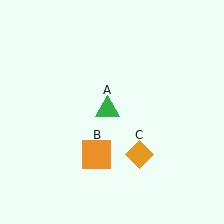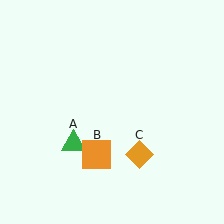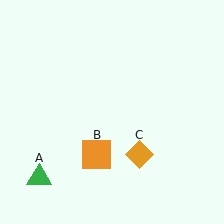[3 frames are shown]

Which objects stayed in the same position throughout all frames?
Orange square (object B) and orange diamond (object C) remained stationary.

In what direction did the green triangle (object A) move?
The green triangle (object A) moved down and to the left.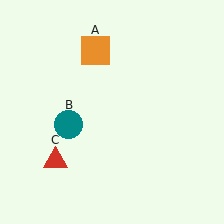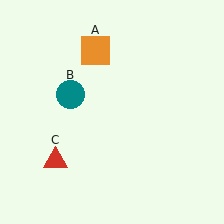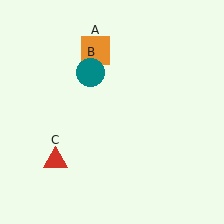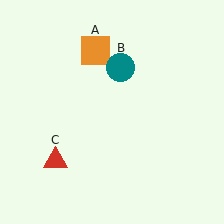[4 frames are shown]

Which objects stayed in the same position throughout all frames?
Orange square (object A) and red triangle (object C) remained stationary.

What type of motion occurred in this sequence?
The teal circle (object B) rotated clockwise around the center of the scene.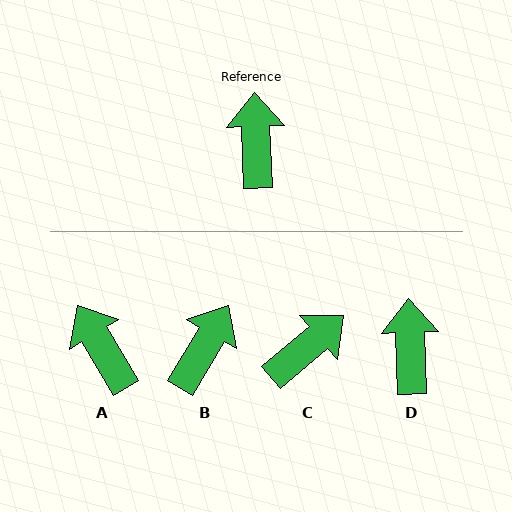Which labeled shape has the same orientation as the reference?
D.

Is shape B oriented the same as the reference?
No, it is off by about 32 degrees.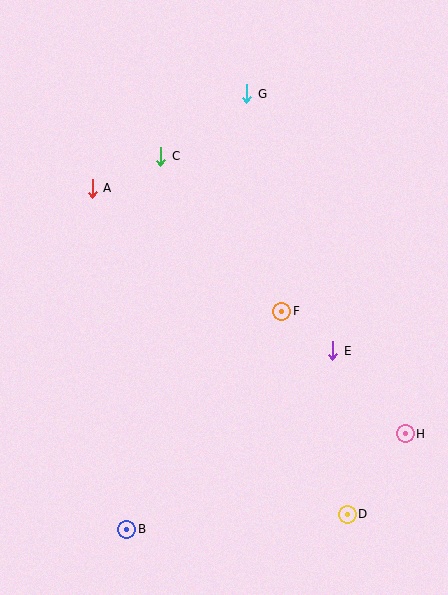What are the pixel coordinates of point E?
Point E is at (333, 351).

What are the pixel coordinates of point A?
Point A is at (92, 188).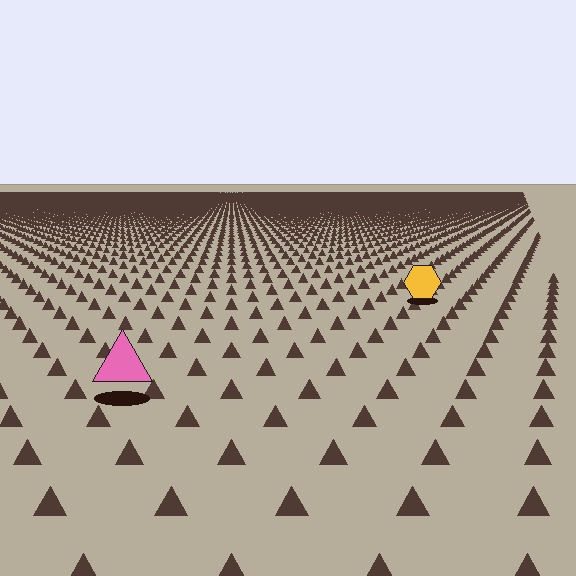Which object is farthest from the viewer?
The yellow hexagon is farthest from the viewer. It appears smaller and the ground texture around it is denser.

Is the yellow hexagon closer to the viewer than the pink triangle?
No. The pink triangle is closer — you can tell from the texture gradient: the ground texture is coarser near it.